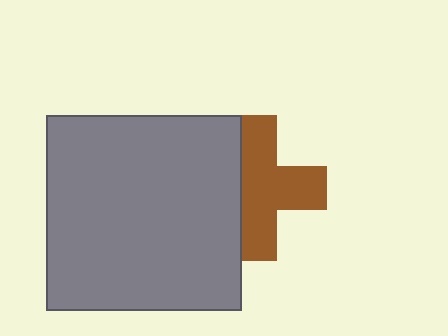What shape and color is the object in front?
The object in front is a gray square.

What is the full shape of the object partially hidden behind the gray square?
The partially hidden object is a brown cross.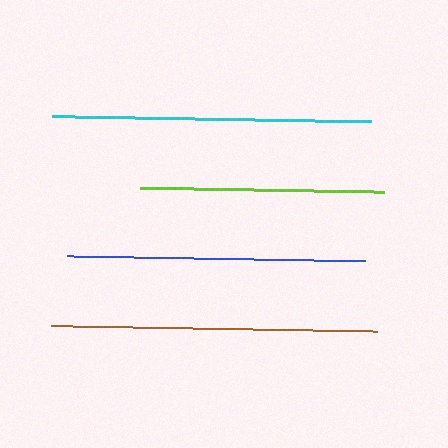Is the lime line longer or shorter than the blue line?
The blue line is longer than the lime line.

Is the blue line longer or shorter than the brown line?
The brown line is longer than the blue line.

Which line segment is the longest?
The brown line is the longest at approximately 326 pixels.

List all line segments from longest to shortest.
From longest to shortest: brown, cyan, blue, lime.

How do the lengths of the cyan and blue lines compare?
The cyan and blue lines are approximately the same length.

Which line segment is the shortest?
The lime line is the shortest at approximately 244 pixels.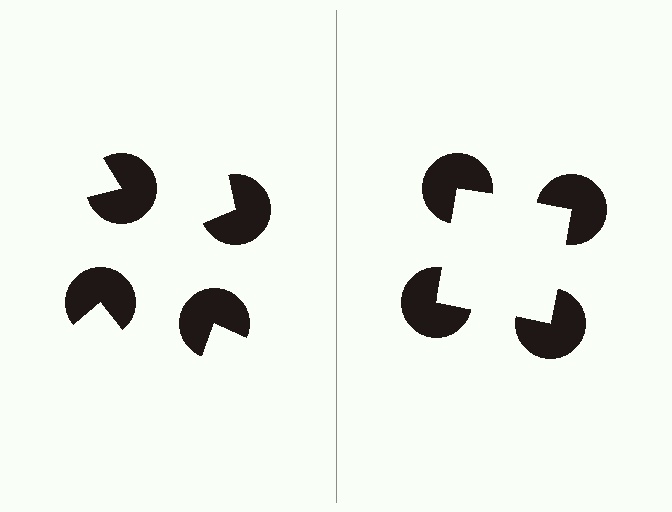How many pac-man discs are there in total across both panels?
8 — 4 on each side.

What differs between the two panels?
The pac-man discs are positioned identically on both sides; only the wedge orientations differ. On the right they align to a square; on the left they are misaligned.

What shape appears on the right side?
An illusory square.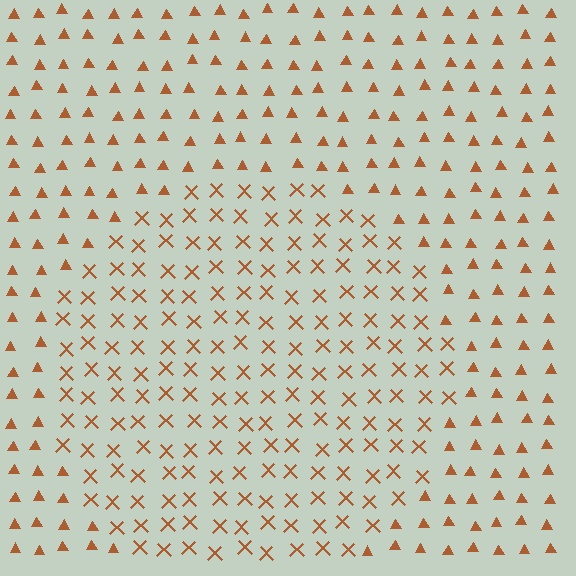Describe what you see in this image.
The image is filled with small brown elements arranged in a uniform grid. A circle-shaped region contains X marks, while the surrounding area contains triangles. The boundary is defined purely by the change in element shape.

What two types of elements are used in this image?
The image uses X marks inside the circle region and triangles outside it.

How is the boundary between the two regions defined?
The boundary is defined by a change in element shape: X marks inside vs. triangles outside. All elements share the same color and spacing.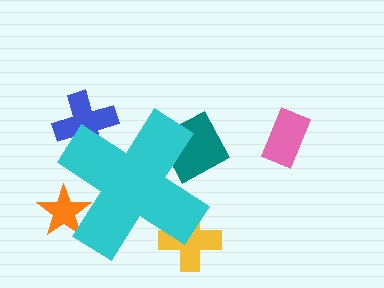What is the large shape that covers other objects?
A cyan cross.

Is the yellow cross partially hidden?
Yes, the yellow cross is partially hidden behind the cyan cross.